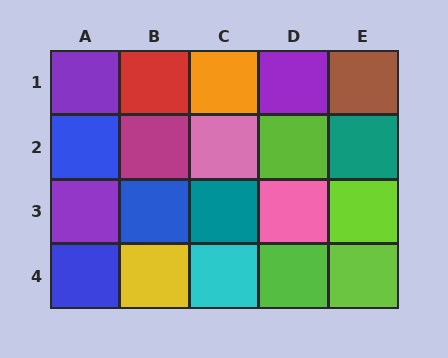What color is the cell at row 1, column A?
Purple.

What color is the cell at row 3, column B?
Blue.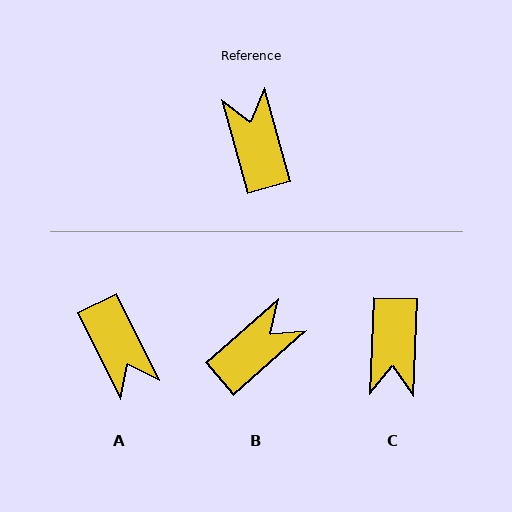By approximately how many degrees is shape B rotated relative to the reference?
Approximately 64 degrees clockwise.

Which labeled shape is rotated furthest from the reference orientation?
A, about 169 degrees away.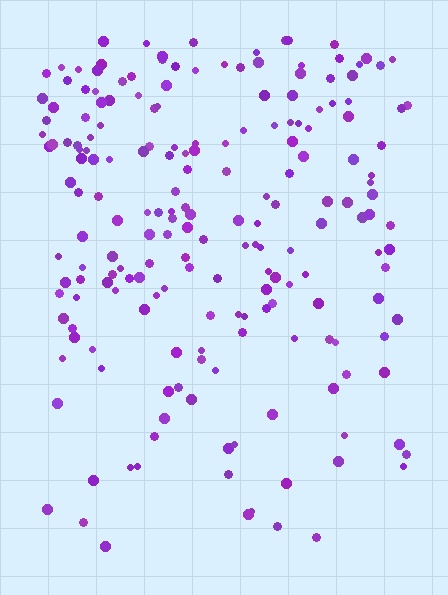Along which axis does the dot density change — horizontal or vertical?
Vertical.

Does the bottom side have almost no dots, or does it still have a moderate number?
Still a moderate number, just noticeably fewer than the top.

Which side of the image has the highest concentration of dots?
The top.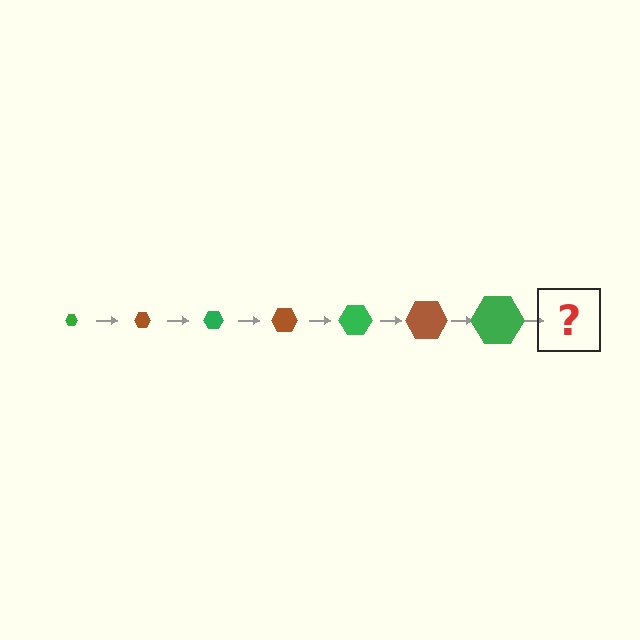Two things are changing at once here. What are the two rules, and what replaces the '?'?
The two rules are that the hexagon grows larger each step and the color cycles through green and brown. The '?' should be a brown hexagon, larger than the previous one.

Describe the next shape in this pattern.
It should be a brown hexagon, larger than the previous one.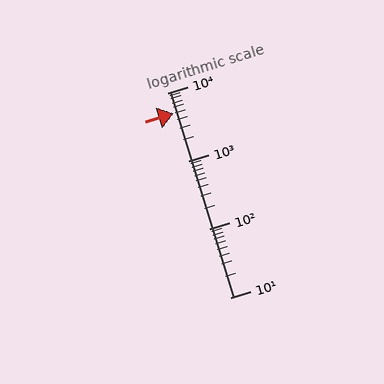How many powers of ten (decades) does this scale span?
The scale spans 3 decades, from 10 to 10000.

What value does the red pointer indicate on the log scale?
The pointer indicates approximately 5000.